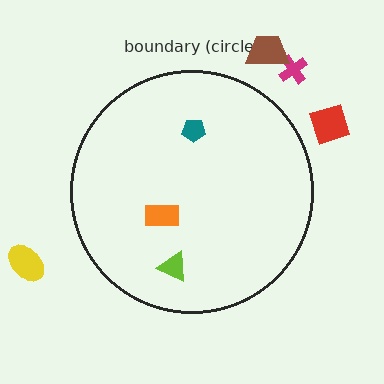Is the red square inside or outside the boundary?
Outside.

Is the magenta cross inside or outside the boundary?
Outside.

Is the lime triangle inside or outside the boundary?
Inside.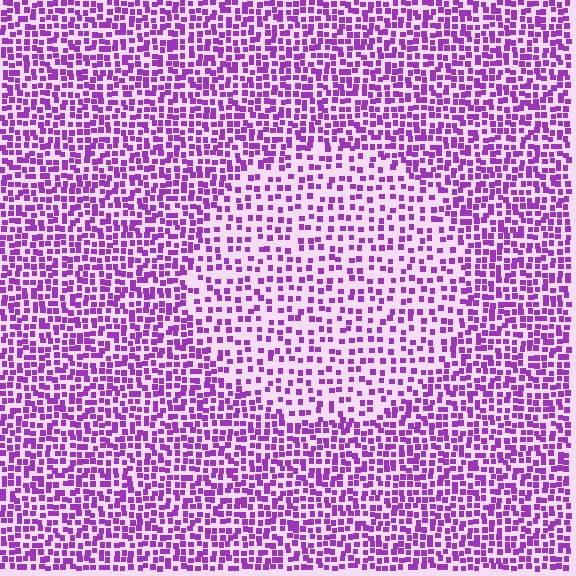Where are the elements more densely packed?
The elements are more densely packed outside the circle boundary.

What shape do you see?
I see a circle.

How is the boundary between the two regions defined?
The boundary is defined by a change in element density (approximately 1.8x ratio). All elements are the same color, size, and shape.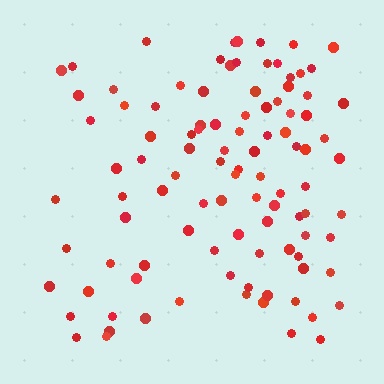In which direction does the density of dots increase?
From left to right, with the right side densest.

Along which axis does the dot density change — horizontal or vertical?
Horizontal.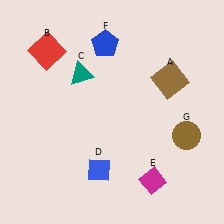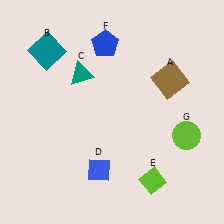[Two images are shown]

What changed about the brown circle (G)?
In Image 1, G is brown. In Image 2, it changed to lime.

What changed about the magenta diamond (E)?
In Image 1, E is magenta. In Image 2, it changed to lime.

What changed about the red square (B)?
In Image 1, B is red. In Image 2, it changed to teal.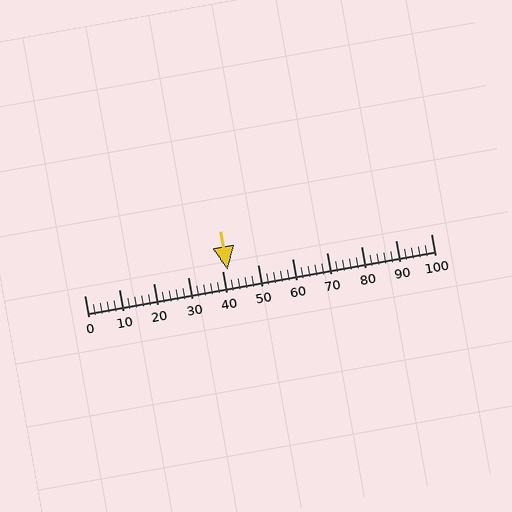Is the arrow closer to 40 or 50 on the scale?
The arrow is closer to 40.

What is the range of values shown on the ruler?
The ruler shows values from 0 to 100.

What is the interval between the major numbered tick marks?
The major tick marks are spaced 10 units apart.